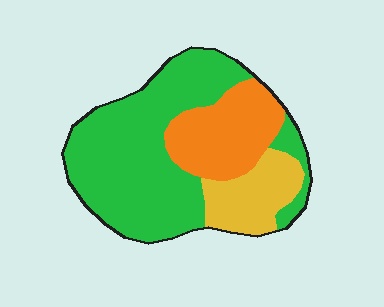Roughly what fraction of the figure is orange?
Orange takes up less than a quarter of the figure.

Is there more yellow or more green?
Green.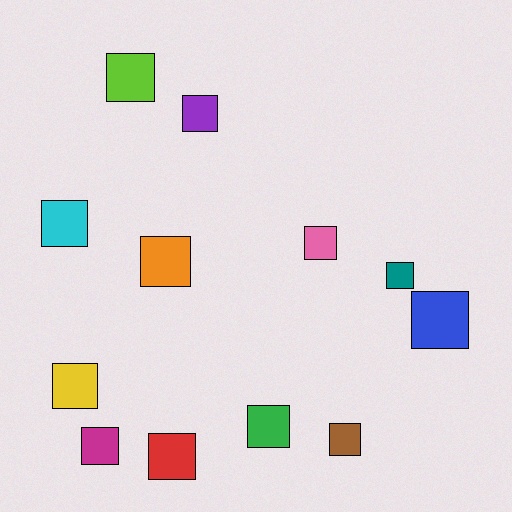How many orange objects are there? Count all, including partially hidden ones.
There is 1 orange object.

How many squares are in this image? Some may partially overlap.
There are 12 squares.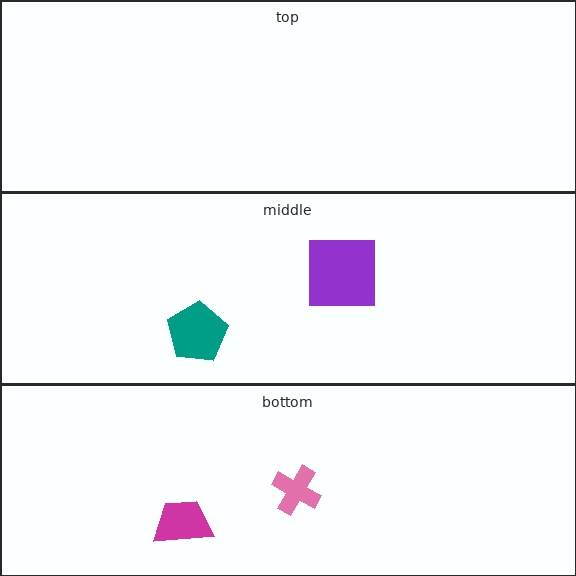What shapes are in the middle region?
The teal pentagon, the purple square.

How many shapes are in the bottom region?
2.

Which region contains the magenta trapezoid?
The bottom region.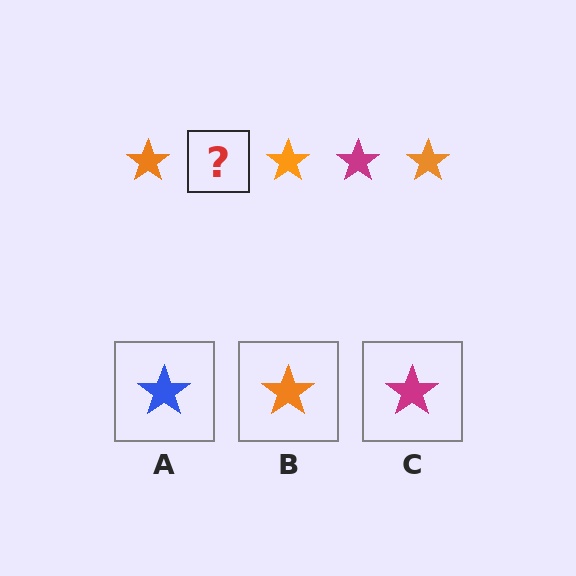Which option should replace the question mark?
Option C.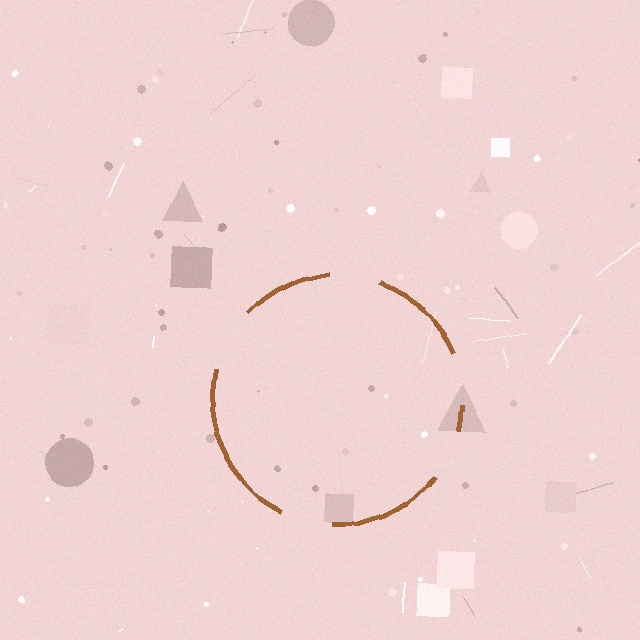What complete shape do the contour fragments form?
The contour fragments form a circle.